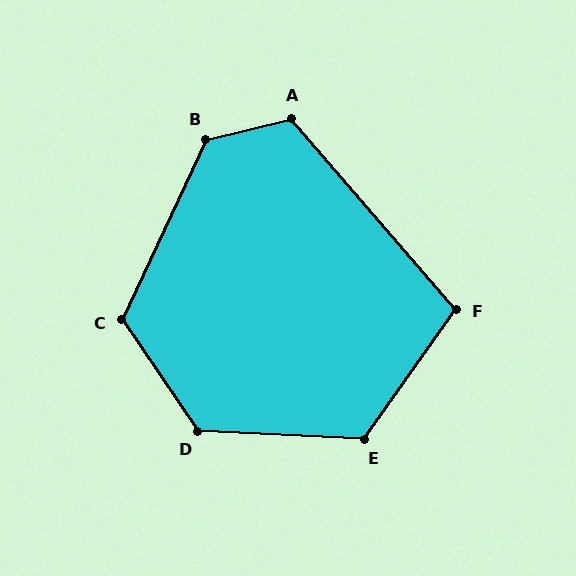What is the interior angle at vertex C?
Approximately 121 degrees (obtuse).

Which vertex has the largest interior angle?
B, at approximately 129 degrees.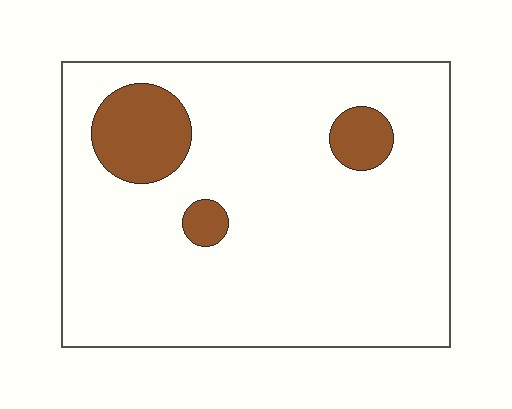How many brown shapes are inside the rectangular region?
3.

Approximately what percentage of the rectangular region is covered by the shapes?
Approximately 10%.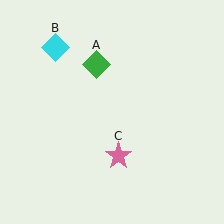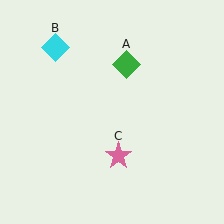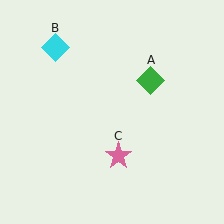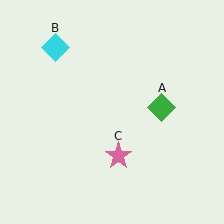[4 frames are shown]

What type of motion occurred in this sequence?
The green diamond (object A) rotated clockwise around the center of the scene.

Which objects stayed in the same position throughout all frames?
Cyan diamond (object B) and pink star (object C) remained stationary.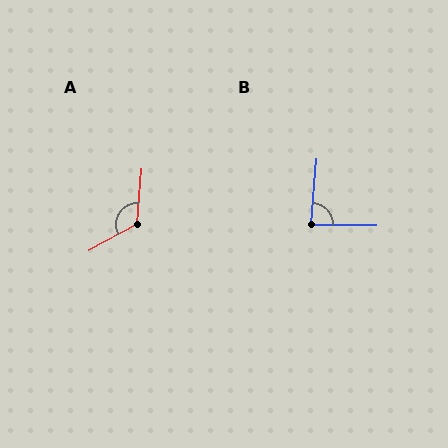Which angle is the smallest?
B, at approximately 86 degrees.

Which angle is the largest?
A, at approximately 123 degrees.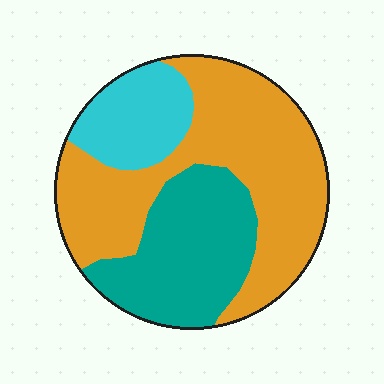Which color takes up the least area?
Cyan, at roughly 15%.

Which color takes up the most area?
Orange, at roughly 55%.